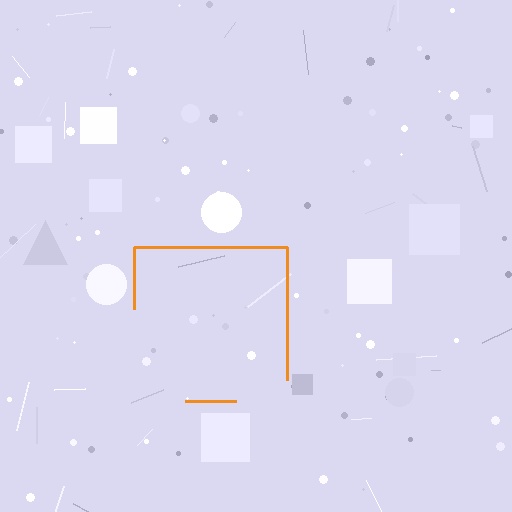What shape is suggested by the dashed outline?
The dashed outline suggests a square.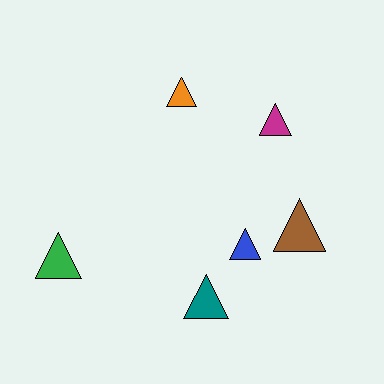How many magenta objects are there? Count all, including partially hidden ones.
There is 1 magenta object.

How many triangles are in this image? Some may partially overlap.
There are 6 triangles.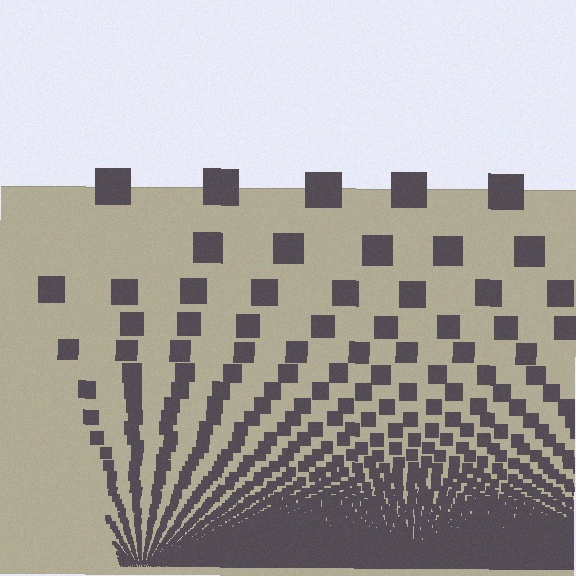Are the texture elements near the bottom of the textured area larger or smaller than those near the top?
Smaller. The gradient is inverted — elements near the bottom are smaller and denser.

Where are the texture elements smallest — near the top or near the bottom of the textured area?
Near the bottom.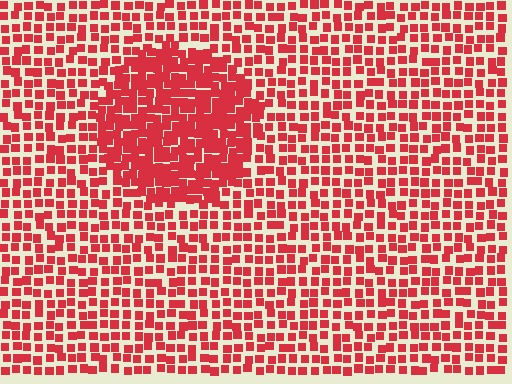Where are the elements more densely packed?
The elements are more densely packed inside the circle boundary.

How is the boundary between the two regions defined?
The boundary is defined by a change in element density (approximately 1.8x ratio). All elements are the same color, size, and shape.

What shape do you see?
I see a circle.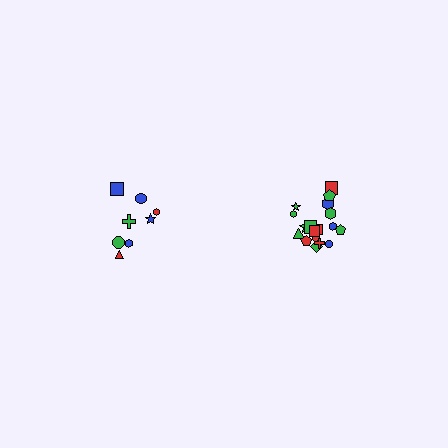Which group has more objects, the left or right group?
The right group.